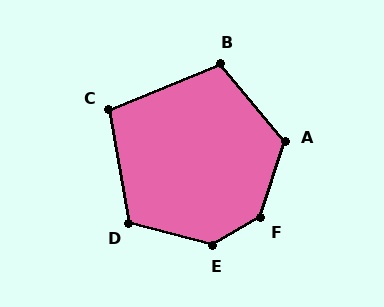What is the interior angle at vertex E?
Approximately 135 degrees (obtuse).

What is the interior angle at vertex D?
Approximately 115 degrees (obtuse).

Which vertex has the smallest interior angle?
C, at approximately 102 degrees.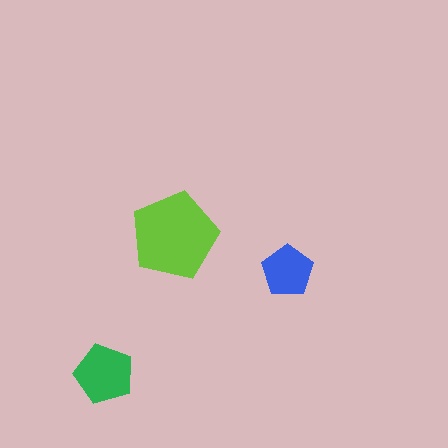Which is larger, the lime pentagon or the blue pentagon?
The lime one.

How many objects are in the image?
There are 3 objects in the image.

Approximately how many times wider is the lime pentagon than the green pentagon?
About 1.5 times wider.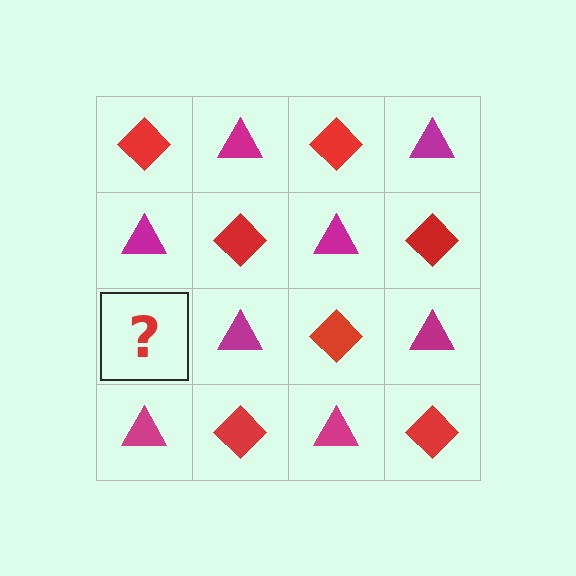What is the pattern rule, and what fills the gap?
The rule is that it alternates red diamond and magenta triangle in a checkerboard pattern. The gap should be filled with a red diamond.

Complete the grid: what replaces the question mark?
The question mark should be replaced with a red diamond.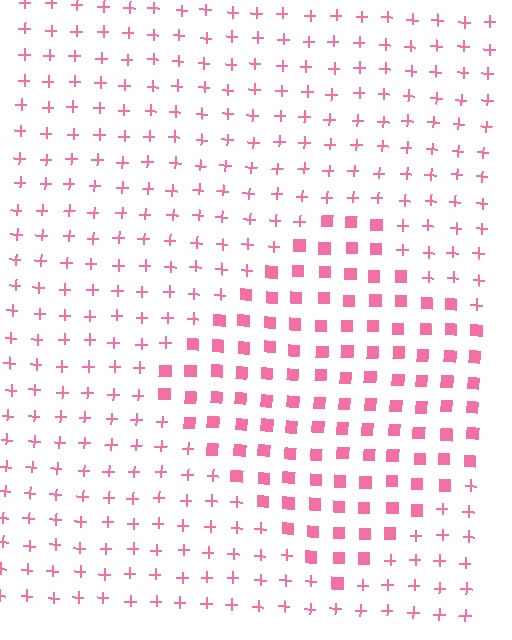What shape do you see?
I see a diamond.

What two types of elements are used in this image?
The image uses squares inside the diamond region and plus signs outside it.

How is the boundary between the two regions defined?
The boundary is defined by a change in element shape: squares inside vs. plus signs outside. All elements share the same color and spacing.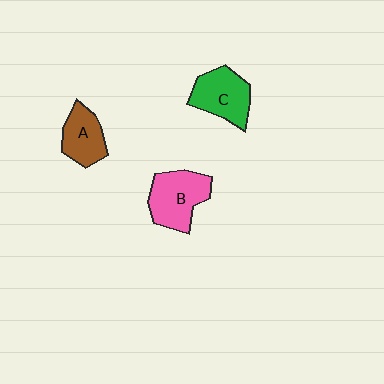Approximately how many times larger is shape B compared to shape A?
Approximately 1.4 times.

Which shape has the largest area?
Shape B (pink).